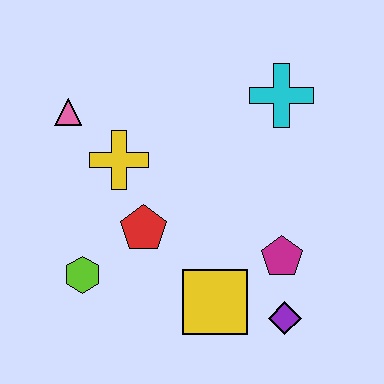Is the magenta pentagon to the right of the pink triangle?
Yes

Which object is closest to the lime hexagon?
The red pentagon is closest to the lime hexagon.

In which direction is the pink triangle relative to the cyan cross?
The pink triangle is to the left of the cyan cross.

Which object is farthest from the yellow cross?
The purple diamond is farthest from the yellow cross.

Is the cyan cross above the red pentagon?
Yes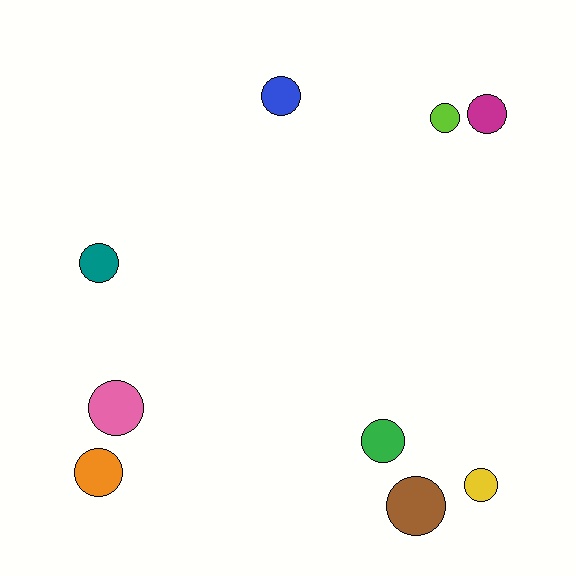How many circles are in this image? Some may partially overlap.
There are 9 circles.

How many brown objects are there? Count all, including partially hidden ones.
There is 1 brown object.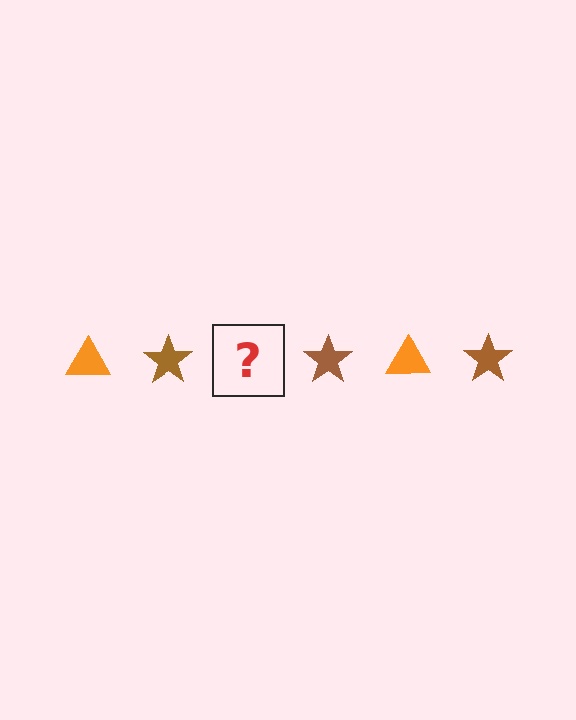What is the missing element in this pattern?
The missing element is an orange triangle.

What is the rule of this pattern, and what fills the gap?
The rule is that the pattern alternates between orange triangle and brown star. The gap should be filled with an orange triangle.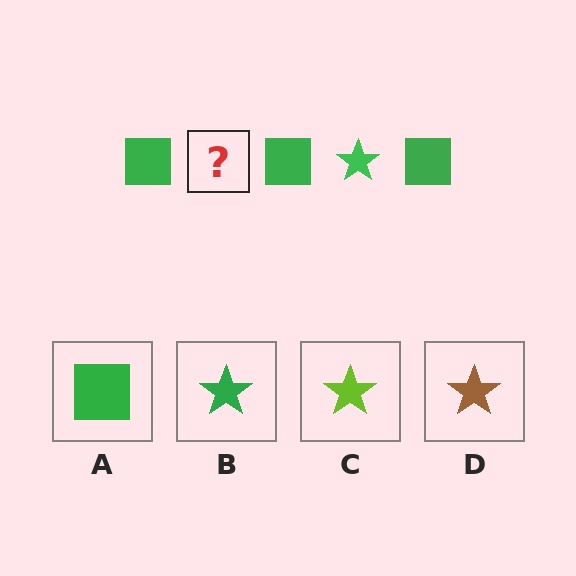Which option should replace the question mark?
Option B.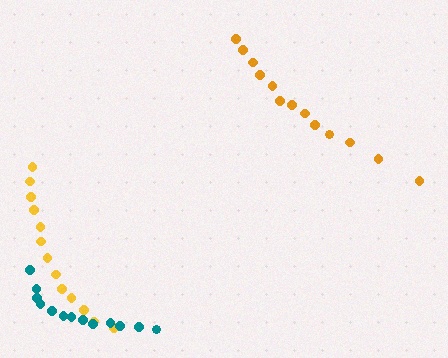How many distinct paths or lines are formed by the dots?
There are 3 distinct paths.